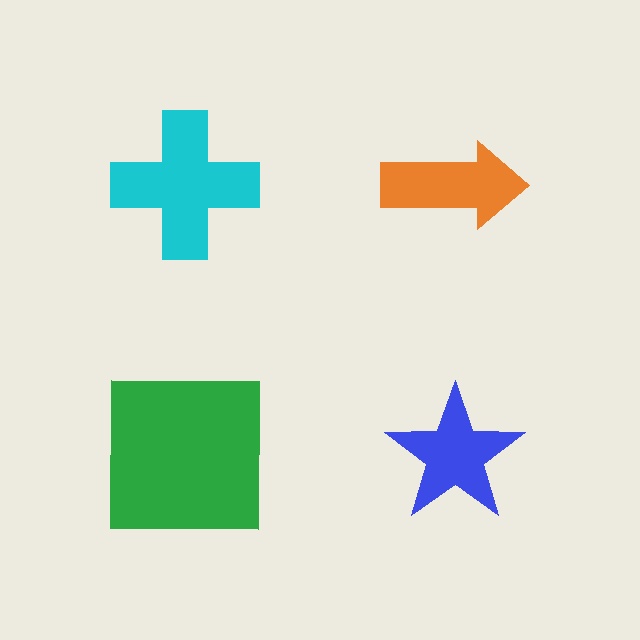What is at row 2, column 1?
A green square.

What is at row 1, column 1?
A cyan cross.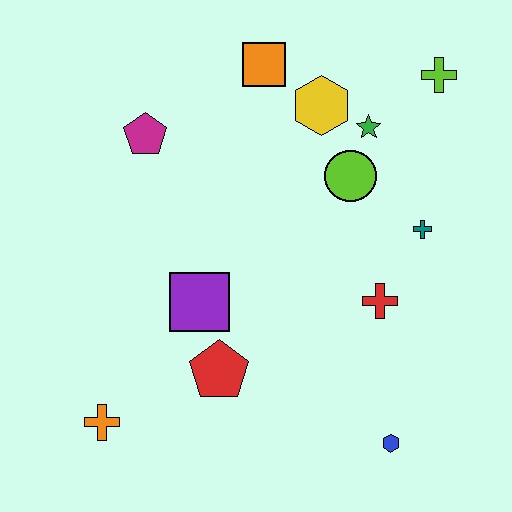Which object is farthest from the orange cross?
The lime cross is farthest from the orange cross.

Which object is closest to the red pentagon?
The purple square is closest to the red pentagon.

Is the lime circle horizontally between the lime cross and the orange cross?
Yes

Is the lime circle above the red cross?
Yes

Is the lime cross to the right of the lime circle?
Yes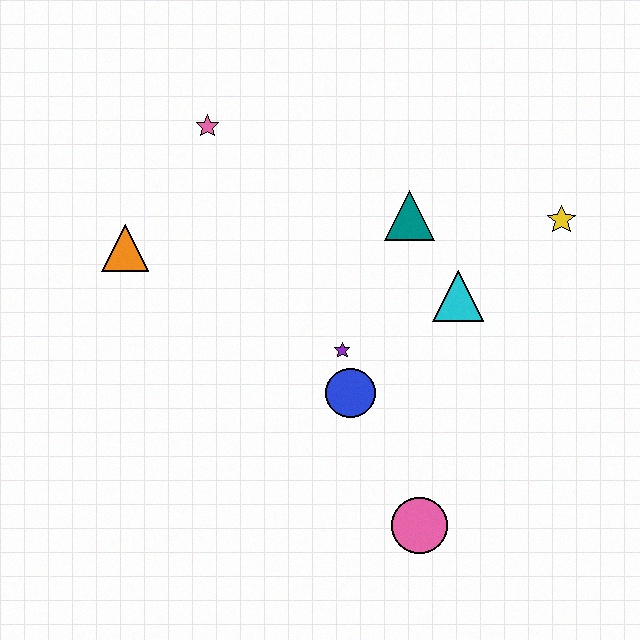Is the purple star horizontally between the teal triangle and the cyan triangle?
No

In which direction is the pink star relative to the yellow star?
The pink star is to the left of the yellow star.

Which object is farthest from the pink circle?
The pink star is farthest from the pink circle.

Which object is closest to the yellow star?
The cyan triangle is closest to the yellow star.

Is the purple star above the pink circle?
Yes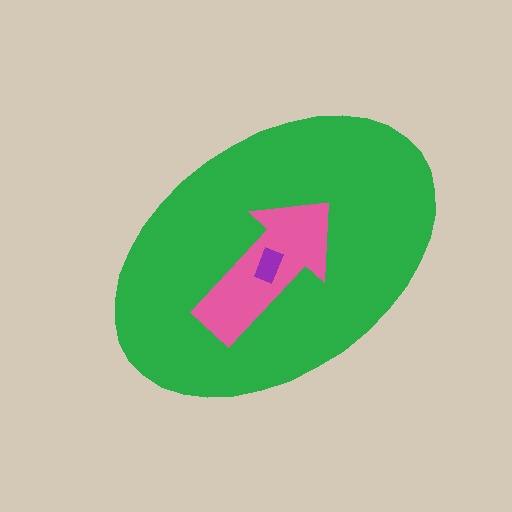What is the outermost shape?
The green ellipse.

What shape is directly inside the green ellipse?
The pink arrow.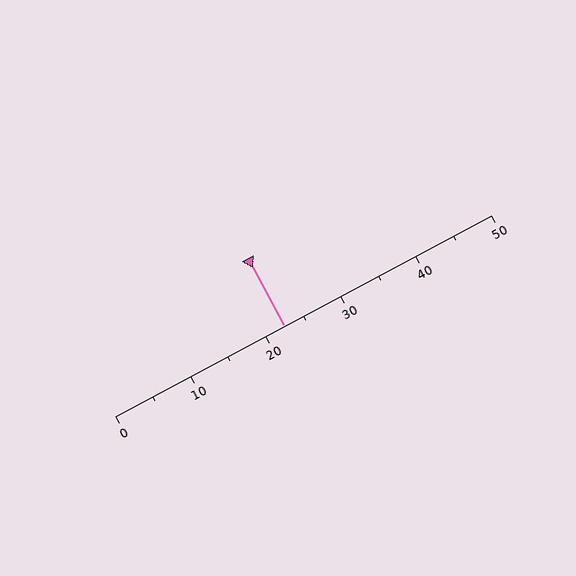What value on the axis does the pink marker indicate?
The marker indicates approximately 22.5.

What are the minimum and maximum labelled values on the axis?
The axis runs from 0 to 50.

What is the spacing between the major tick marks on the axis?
The major ticks are spaced 10 apart.